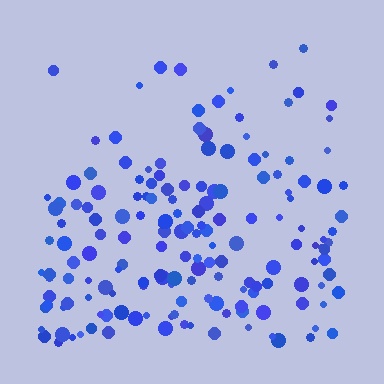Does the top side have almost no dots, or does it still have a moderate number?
Still a moderate number, just noticeably fewer than the bottom.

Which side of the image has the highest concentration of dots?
The bottom.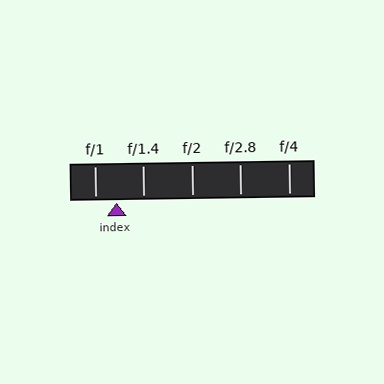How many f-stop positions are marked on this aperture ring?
There are 5 f-stop positions marked.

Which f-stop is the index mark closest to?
The index mark is closest to f/1.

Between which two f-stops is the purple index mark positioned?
The index mark is between f/1 and f/1.4.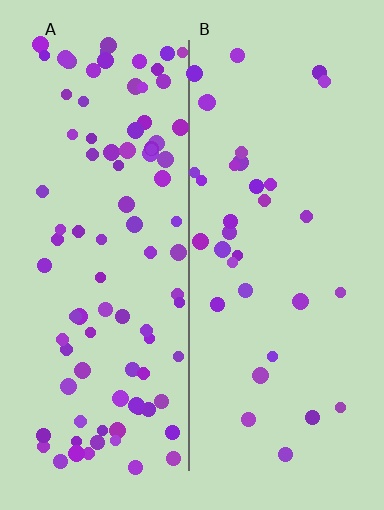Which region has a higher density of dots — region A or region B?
A (the left).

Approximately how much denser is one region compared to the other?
Approximately 2.7× — region A over region B.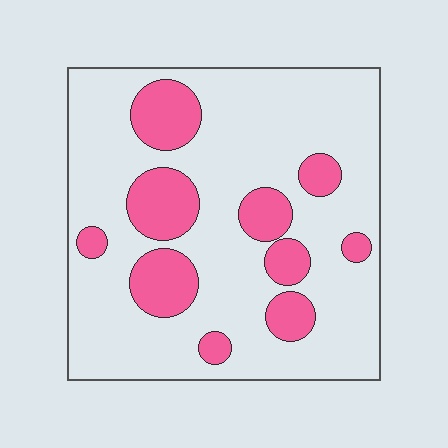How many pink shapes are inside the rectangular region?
10.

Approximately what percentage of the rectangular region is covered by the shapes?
Approximately 25%.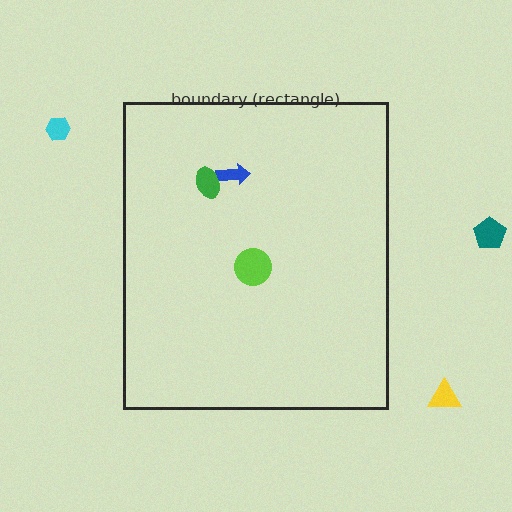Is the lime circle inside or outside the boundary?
Inside.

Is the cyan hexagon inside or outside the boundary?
Outside.